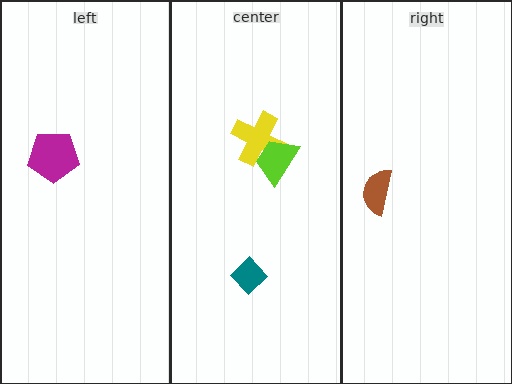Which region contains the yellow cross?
The center region.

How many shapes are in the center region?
3.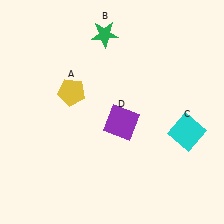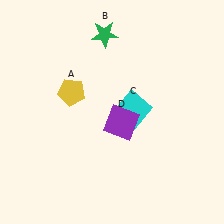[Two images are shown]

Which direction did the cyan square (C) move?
The cyan square (C) moved left.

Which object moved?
The cyan square (C) moved left.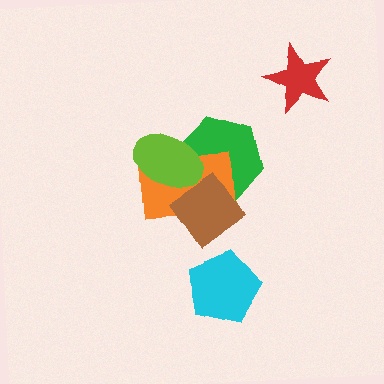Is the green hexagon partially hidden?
Yes, it is partially covered by another shape.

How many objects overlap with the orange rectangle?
3 objects overlap with the orange rectangle.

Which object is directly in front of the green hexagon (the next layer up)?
The orange rectangle is directly in front of the green hexagon.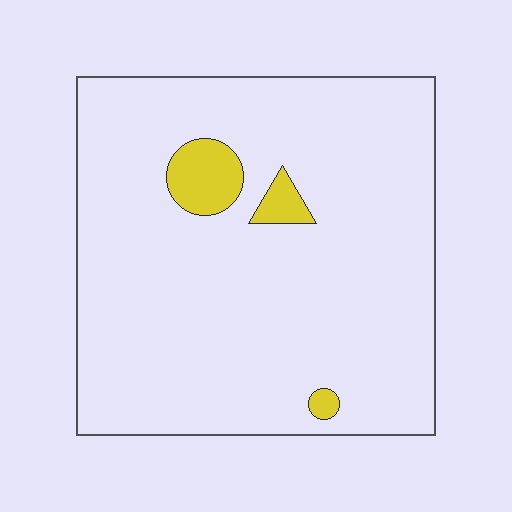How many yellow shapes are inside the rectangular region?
3.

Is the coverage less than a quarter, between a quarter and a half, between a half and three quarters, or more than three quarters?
Less than a quarter.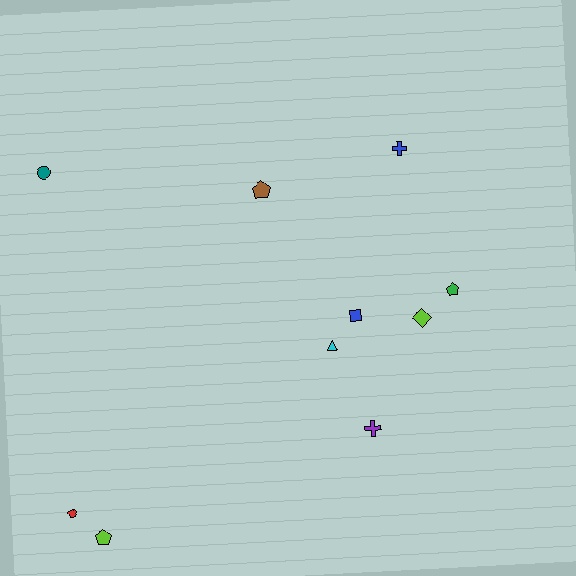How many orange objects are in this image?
There are no orange objects.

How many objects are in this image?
There are 10 objects.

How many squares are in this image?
There is 1 square.